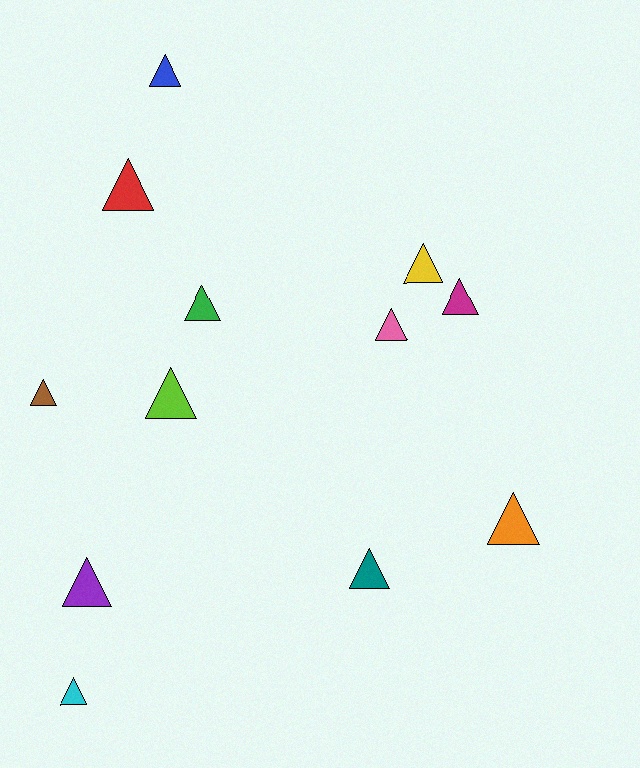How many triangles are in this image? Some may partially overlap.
There are 12 triangles.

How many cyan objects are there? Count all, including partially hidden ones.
There is 1 cyan object.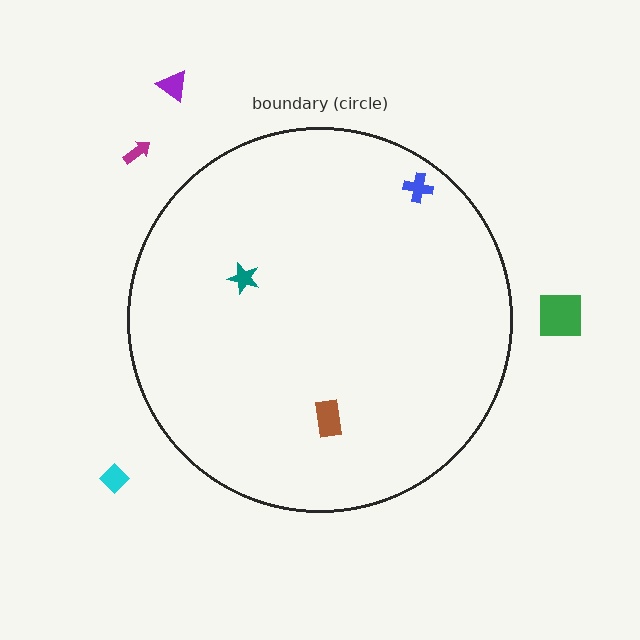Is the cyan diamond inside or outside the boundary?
Outside.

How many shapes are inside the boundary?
3 inside, 4 outside.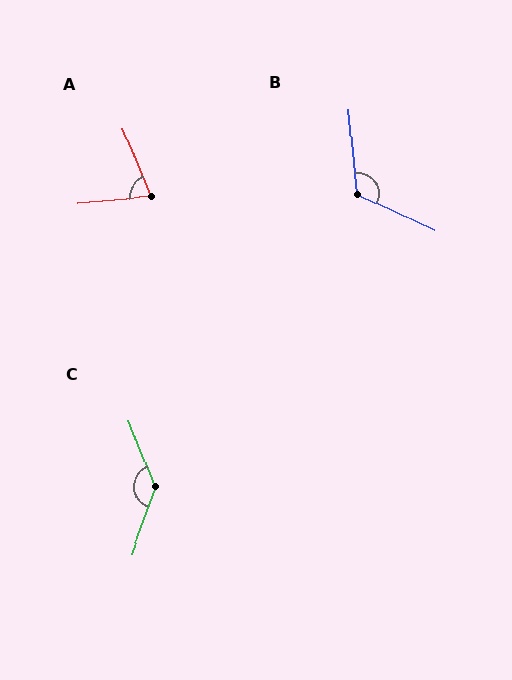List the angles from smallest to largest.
A (74°), B (121°), C (139°).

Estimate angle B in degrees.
Approximately 121 degrees.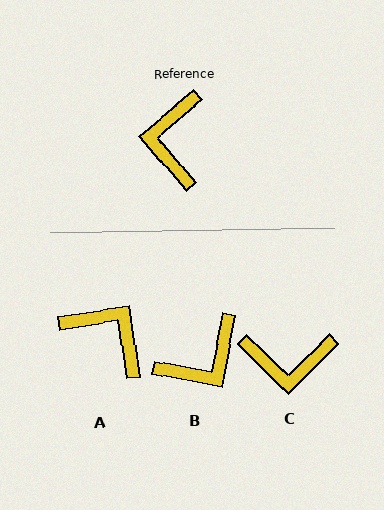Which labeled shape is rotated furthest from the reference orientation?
B, about 129 degrees away.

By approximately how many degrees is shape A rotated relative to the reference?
Approximately 121 degrees clockwise.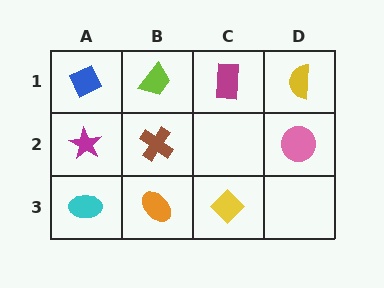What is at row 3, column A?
A cyan ellipse.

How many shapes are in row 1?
4 shapes.